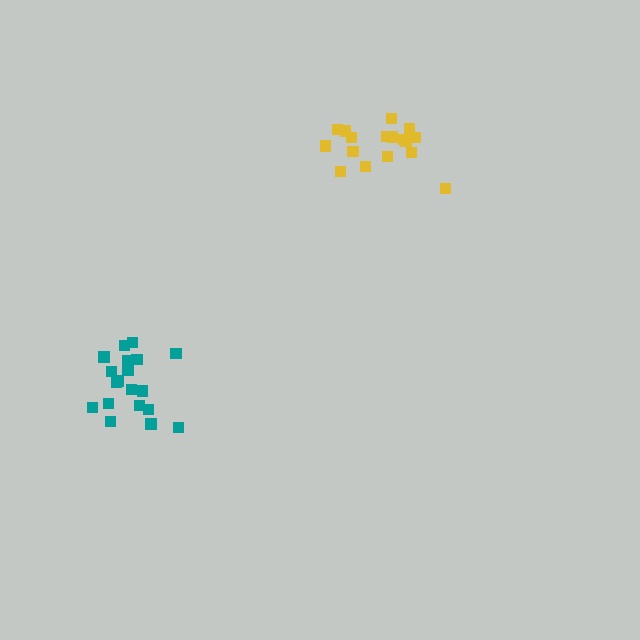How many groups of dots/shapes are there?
There are 2 groups.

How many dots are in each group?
Group 1: 18 dots, Group 2: 19 dots (37 total).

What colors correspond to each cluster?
The clusters are colored: yellow, teal.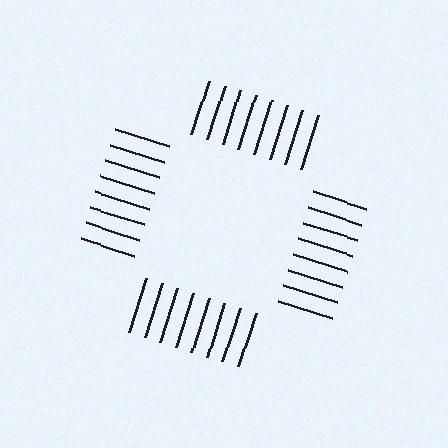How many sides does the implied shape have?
4 sides — the line-ends trace a square.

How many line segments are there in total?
32 — 8 along each of the 4 edges.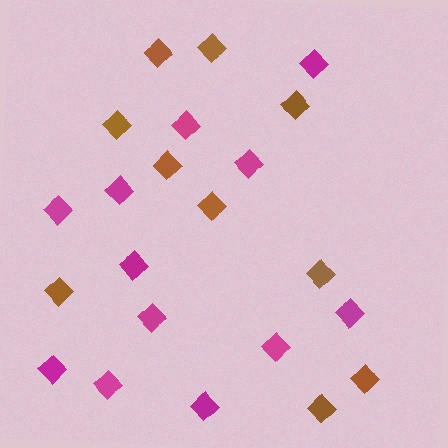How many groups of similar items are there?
There are 2 groups: one group of brown diamonds (10) and one group of magenta diamonds (12).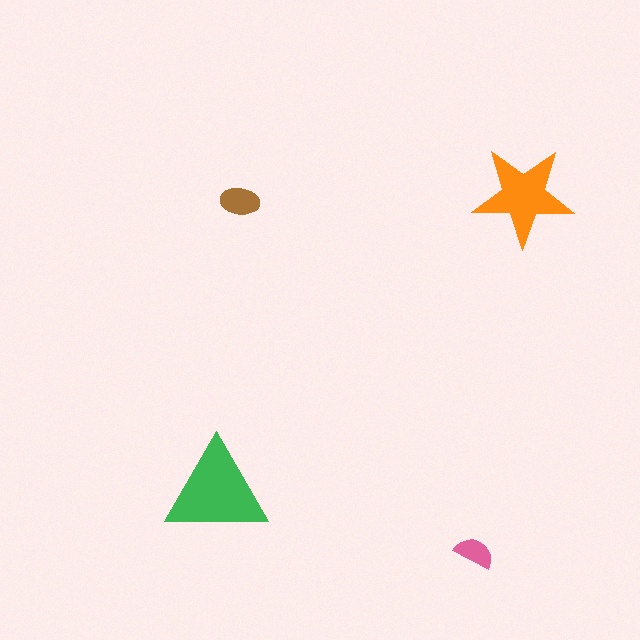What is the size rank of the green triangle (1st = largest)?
1st.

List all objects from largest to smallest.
The green triangle, the orange star, the brown ellipse, the pink semicircle.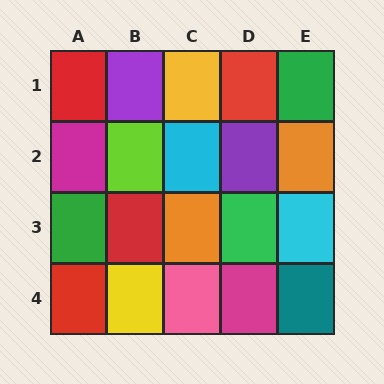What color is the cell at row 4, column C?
Pink.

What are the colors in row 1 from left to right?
Red, purple, yellow, red, green.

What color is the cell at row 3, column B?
Red.